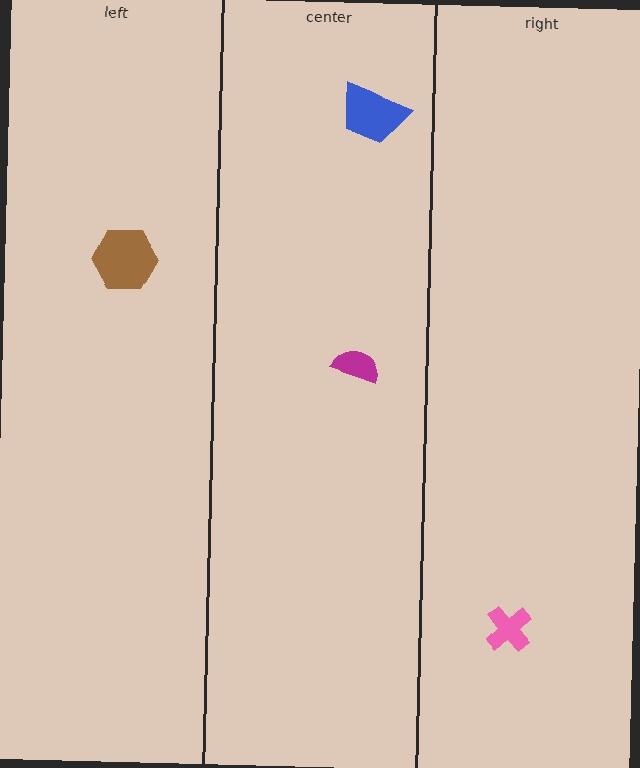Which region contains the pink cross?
The right region.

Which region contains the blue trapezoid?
The center region.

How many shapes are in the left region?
1.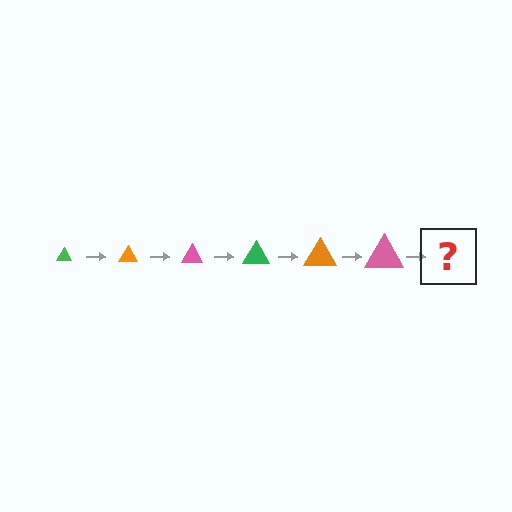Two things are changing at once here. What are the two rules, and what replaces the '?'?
The two rules are that the triangle grows larger each step and the color cycles through green, orange, and pink. The '?' should be a green triangle, larger than the previous one.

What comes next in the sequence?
The next element should be a green triangle, larger than the previous one.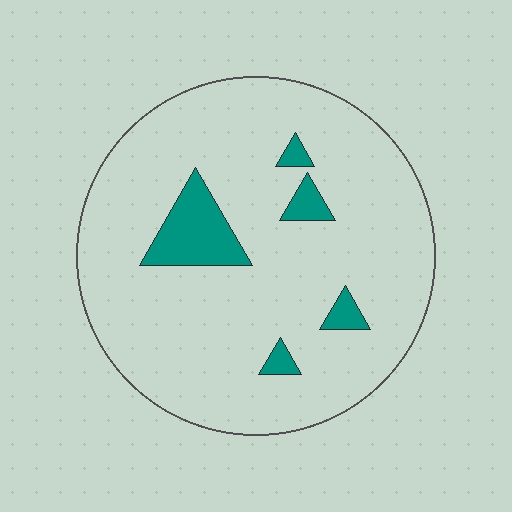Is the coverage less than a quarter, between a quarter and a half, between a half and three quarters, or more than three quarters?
Less than a quarter.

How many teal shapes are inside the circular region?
5.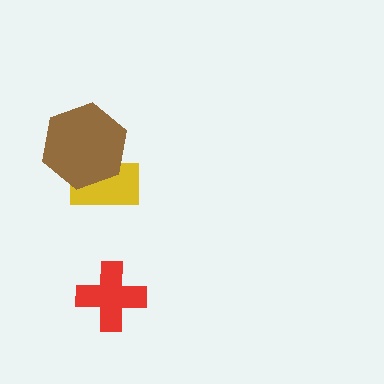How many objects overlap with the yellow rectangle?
1 object overlaps with the yellow rectangle.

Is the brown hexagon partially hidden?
No, no other shape covers it.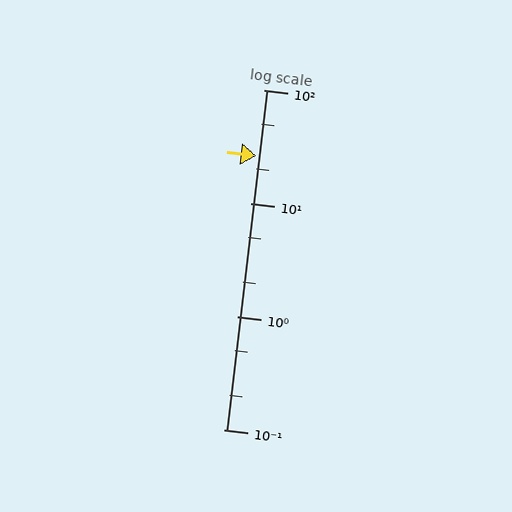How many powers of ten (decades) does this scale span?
The scale spans 3 decades, from 0.1 to 100.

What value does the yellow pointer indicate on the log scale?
The pointer indicates approximately 26.